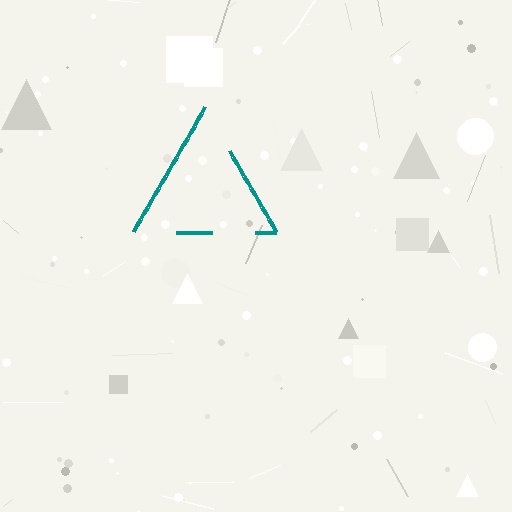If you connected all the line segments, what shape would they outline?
They would outline a triangle.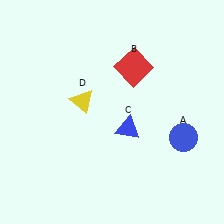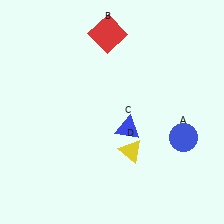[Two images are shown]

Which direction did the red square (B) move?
The red square (B) moved up.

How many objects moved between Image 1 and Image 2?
2 objects moved between the two images.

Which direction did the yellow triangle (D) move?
The yellow triangle (D) moved down.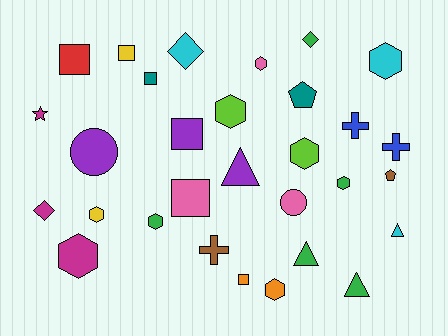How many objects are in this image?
There are 30 objects.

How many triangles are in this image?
There are 4 triangles.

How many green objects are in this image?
There are 5 green objects.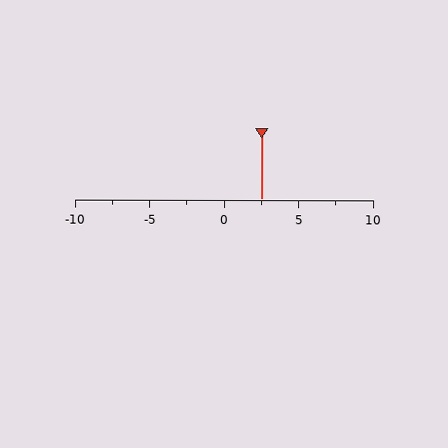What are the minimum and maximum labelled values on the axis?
The axis runs from -10 to 10.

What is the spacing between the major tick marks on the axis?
The major ticks are spaced 5 apart.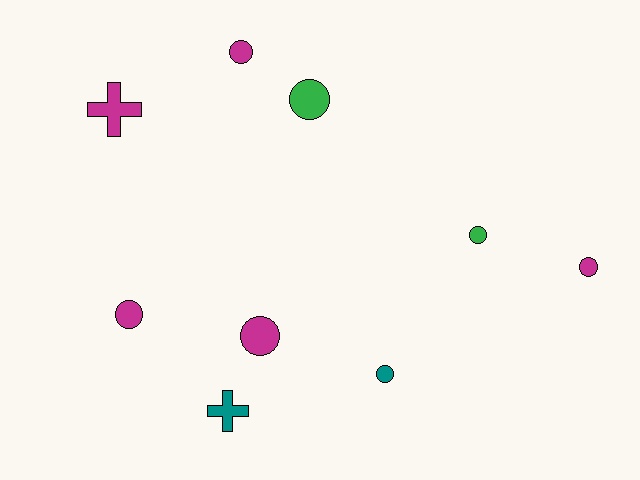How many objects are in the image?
There are 9 objects.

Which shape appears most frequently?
Circle, with 7 objects.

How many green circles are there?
There are 2 green circles.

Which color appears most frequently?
Magenta, with 5 objects.